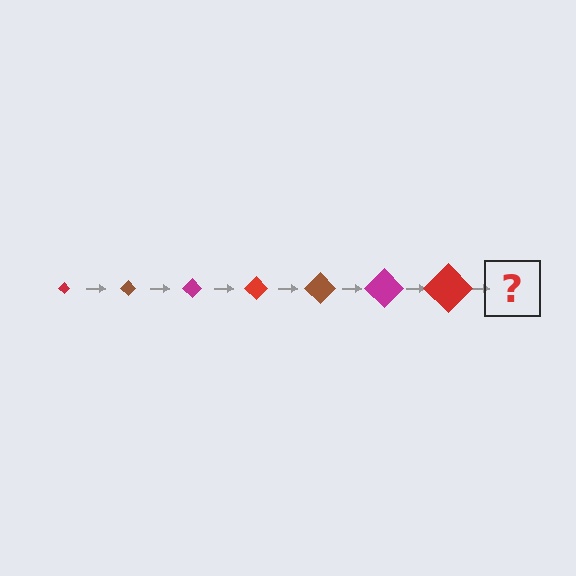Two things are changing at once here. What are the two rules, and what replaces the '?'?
The two rules are that the diamond grows larger each step and the color cycles through red, brown, and magenta. The '?' should be a brown diamond, larger than the previous one.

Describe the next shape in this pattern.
It should be a brown diamond, larger than the previous one.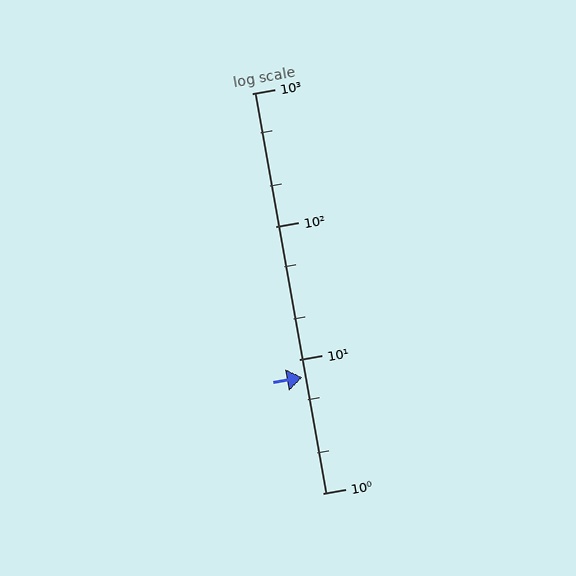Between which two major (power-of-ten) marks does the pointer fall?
The pointer is between 1 and 10.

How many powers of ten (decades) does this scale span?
The scale spans 3 decades, from 1 to 1000.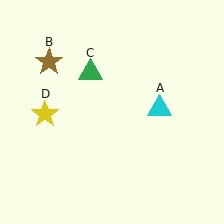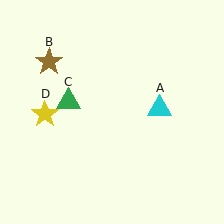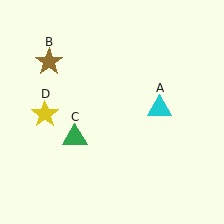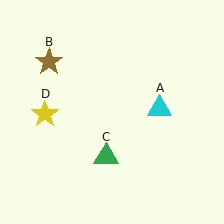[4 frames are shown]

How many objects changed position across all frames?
1 object changed position: green triangle (object C).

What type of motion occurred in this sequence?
The green triangle (object C) rotated counterclockwise around the center of the scene.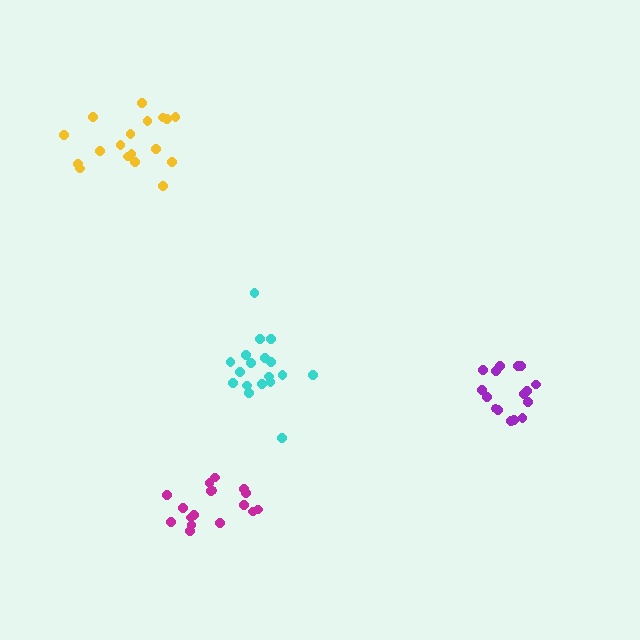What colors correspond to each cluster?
The clusters are colored: yellow, cyan, purple, magenta.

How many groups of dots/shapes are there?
There are 4 groups.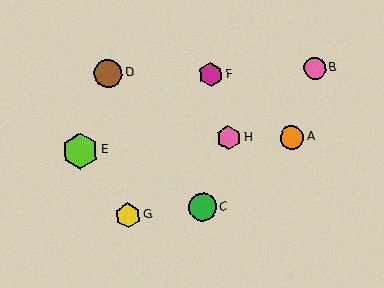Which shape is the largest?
The lime hexagon (labeled E) is the largest.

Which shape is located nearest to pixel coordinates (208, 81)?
The magenta hexagon (labeled F) at (211, 75) is nearest to that location.